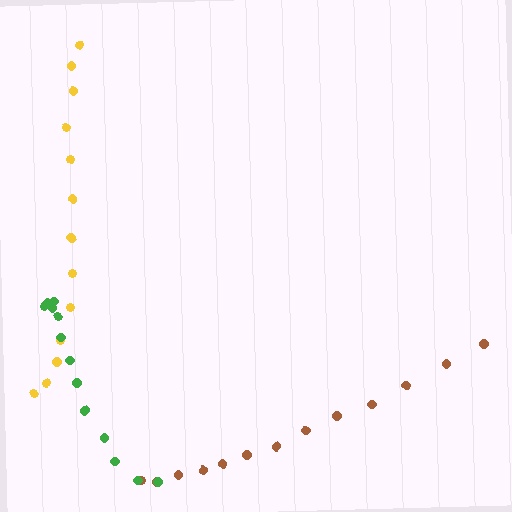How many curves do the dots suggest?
There are 3 distinct paths.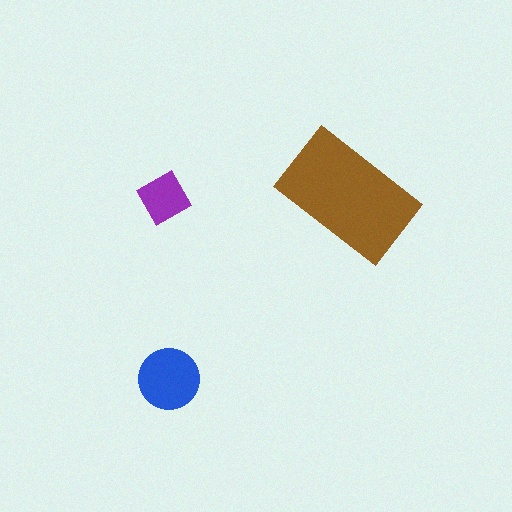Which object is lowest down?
The blue circle is bottommost.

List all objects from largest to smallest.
The brown rectangle, the blue circle, the purple diamond.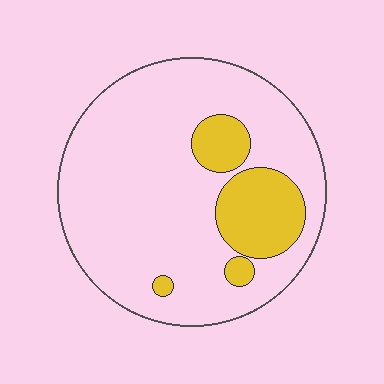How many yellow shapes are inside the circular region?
4.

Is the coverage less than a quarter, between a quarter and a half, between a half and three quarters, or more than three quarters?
Less than a quarter.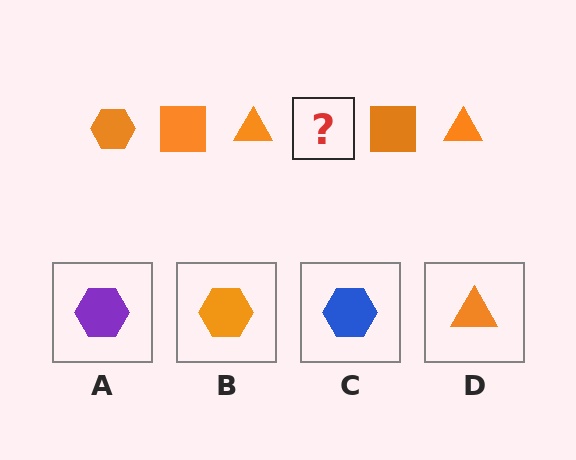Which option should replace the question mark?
Option B.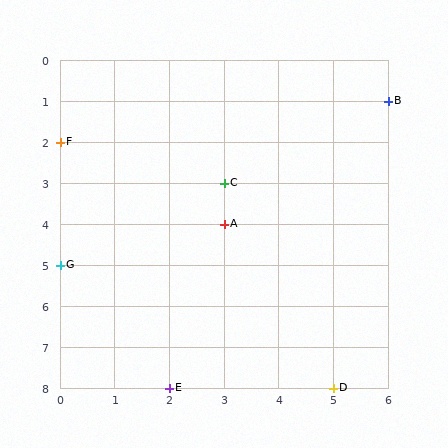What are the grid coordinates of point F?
Point F is at grid coordinates (0, 2).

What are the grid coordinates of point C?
Point C is at grid coordinates (3, 3).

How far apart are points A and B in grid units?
Points A and B are 3 columns and 3 rows apart (about 4.2 grid units diagonally).